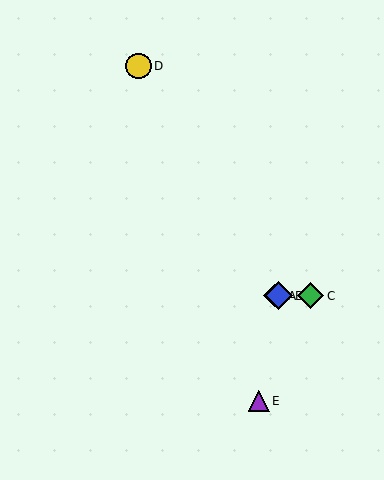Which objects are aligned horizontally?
Objects A, B, C are aligned horizontally.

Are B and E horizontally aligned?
No, B is at y≈296 and E is at y≈401.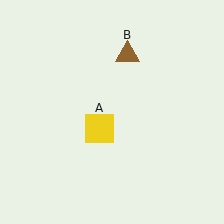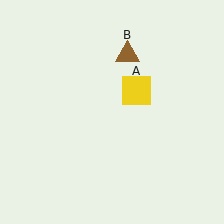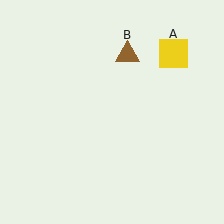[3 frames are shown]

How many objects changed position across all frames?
1 object changed position: yellow square (object A).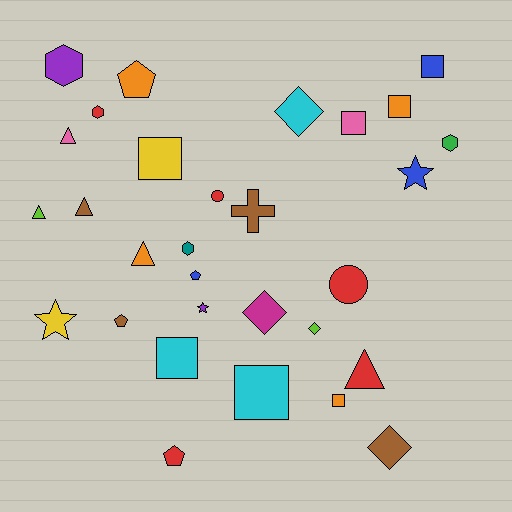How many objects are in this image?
There are 30 objects.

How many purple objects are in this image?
There are 2 purple objects.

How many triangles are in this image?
There are 5 triangles.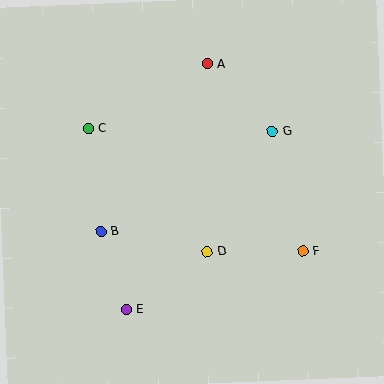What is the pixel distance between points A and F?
The distance between A and F is 210 pixels.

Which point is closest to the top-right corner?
Point G is closest to the top-right corner.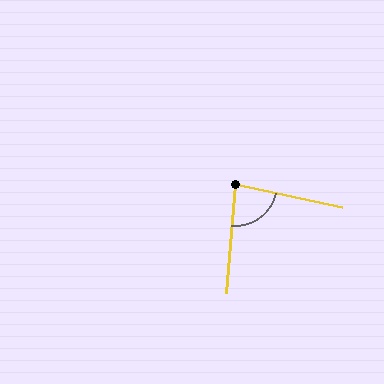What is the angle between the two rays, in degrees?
Approximately 82 degrees.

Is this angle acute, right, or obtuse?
It is acute.